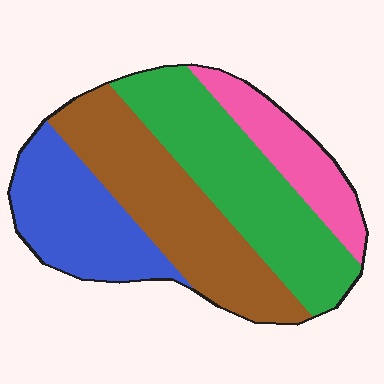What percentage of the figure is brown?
Brown takes up about one third (1/3) of the figure.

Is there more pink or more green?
Green.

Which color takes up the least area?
Pink, at roughly 15%.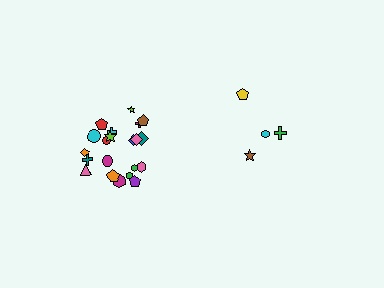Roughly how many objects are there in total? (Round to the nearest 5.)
Roughly 25 objects in total.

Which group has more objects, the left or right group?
The left group.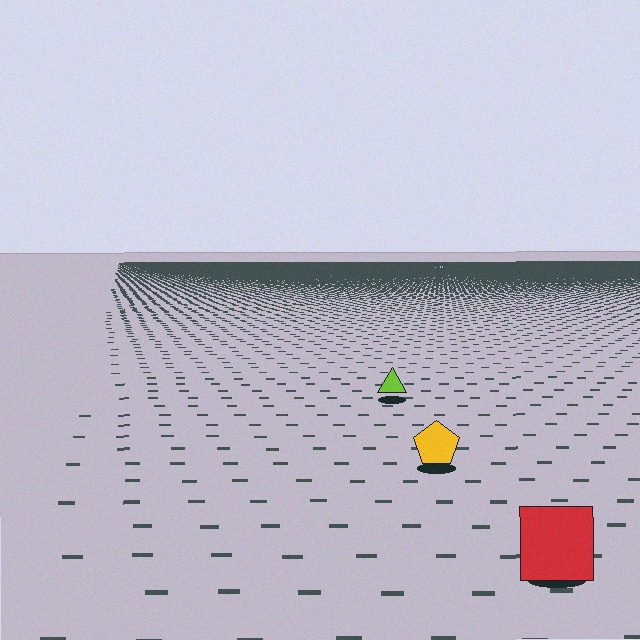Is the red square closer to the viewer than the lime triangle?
Yes. The red square is closer — you can tell from the texture gradient: the ground texture is coarser near it.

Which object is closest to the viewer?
The red square is closest. The texture marks near it are larger and more spread out.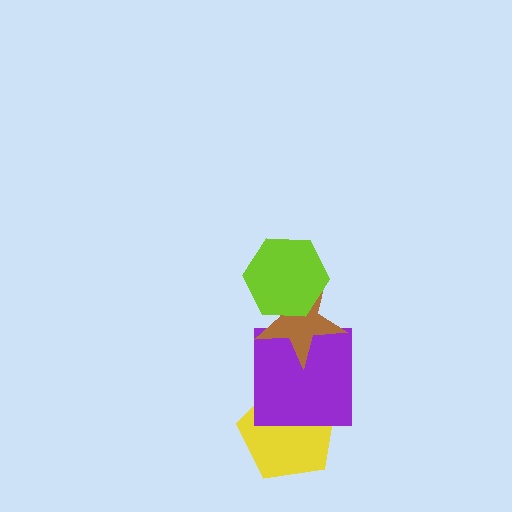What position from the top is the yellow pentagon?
The yellow pentagon is 4th from the top.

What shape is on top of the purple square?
The brown star is on top of the purple square.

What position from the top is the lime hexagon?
The lime hexagon is 1st from the top.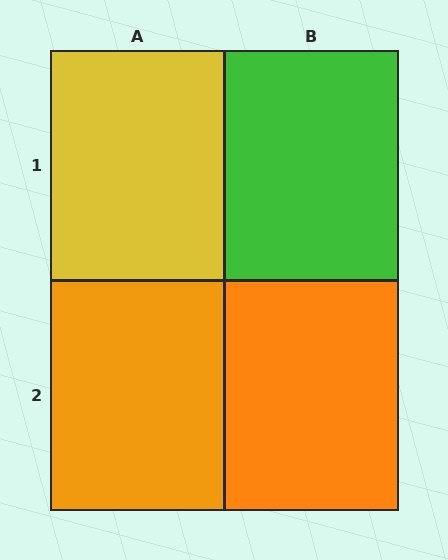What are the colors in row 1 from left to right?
Yellow, green.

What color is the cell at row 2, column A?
Orange.